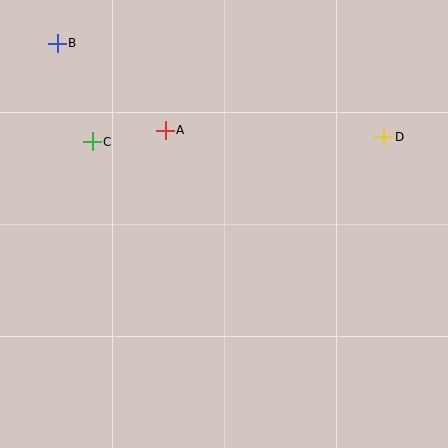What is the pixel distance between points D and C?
The distance between D and C is 292 pixels.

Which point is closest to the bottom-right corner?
Point D is closest to the bottom-right corner.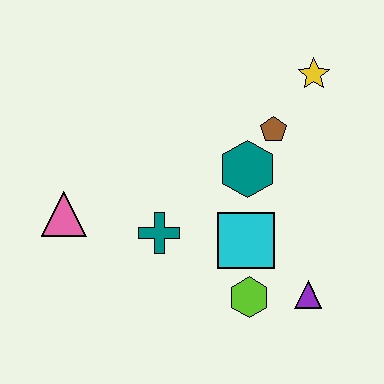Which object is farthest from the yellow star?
The pink triangle is farthest from the yellow star.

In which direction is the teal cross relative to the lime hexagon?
The teal cross is to the left of the lime hexagon.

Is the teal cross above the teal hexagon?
No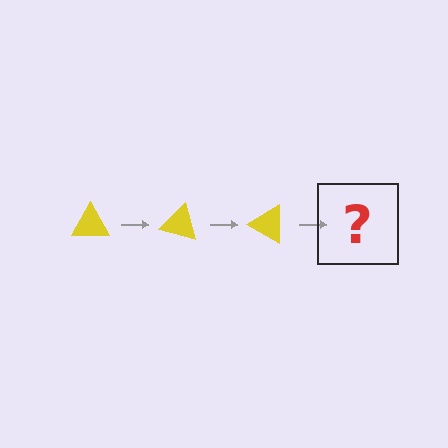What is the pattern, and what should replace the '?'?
The pattern is that the triangle rotates 15 degrees each step. The '?' should be a yellow triangle rotated 45 degrees.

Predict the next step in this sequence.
The next step is a yellow triangle rotated 45 degrees.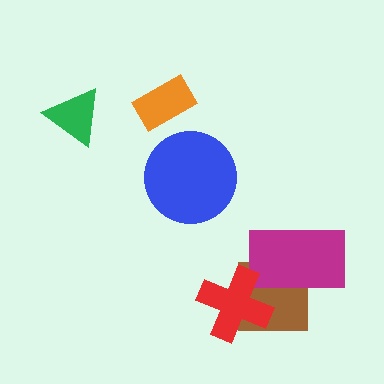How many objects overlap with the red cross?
2 objects overlap with the red cross.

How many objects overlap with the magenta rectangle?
2 objects overlap with the magenta rectangle.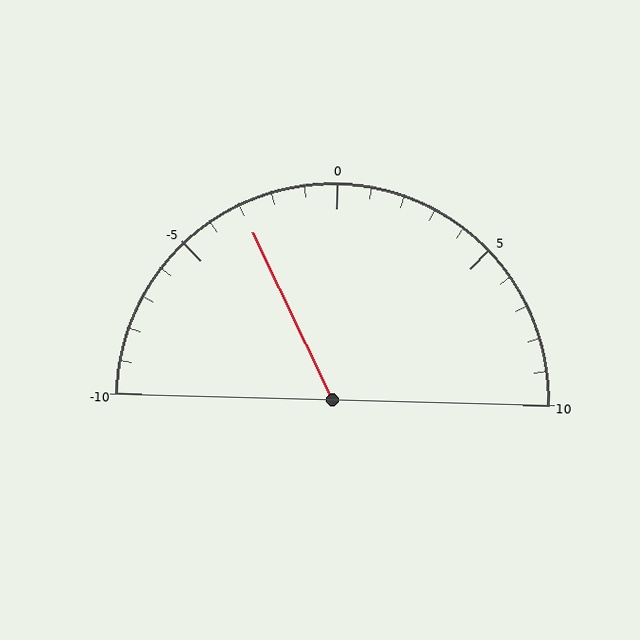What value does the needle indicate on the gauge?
The needle indicates approximately -3.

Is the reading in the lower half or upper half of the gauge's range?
The reading is in the lower half of the range (-10 to 10).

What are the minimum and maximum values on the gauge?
The gauge ranges from -10 to 10.